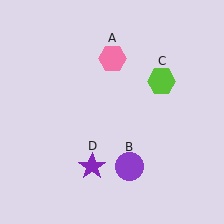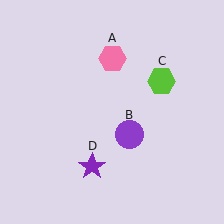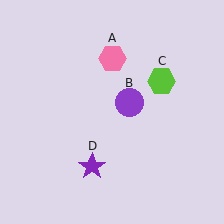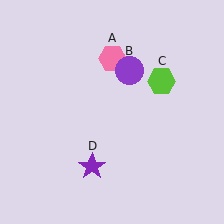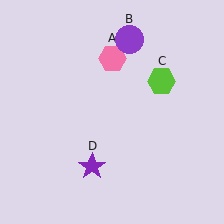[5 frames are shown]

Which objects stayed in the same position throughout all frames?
Pink hexagon (object A) and lime hexagon (object C) and purple star (object D) remained stationary.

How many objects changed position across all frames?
1 object changed position: purple circle (object B).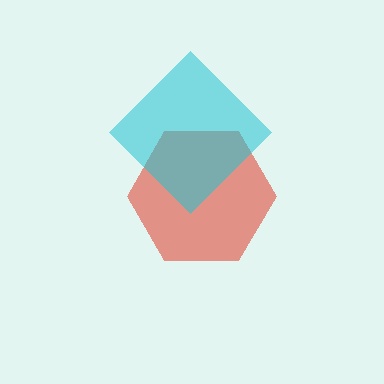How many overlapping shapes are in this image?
There are 2 overlapping shapes in the image.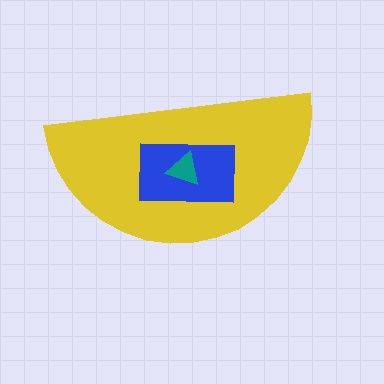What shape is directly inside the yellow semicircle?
The blue rectangle.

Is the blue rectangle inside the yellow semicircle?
Yes.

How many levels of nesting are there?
3.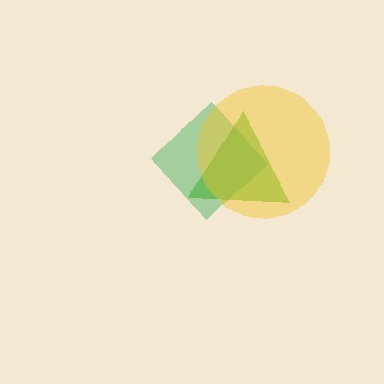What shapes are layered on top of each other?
The layered shapes are: a lime triangle, a green diamond, a yellow circle.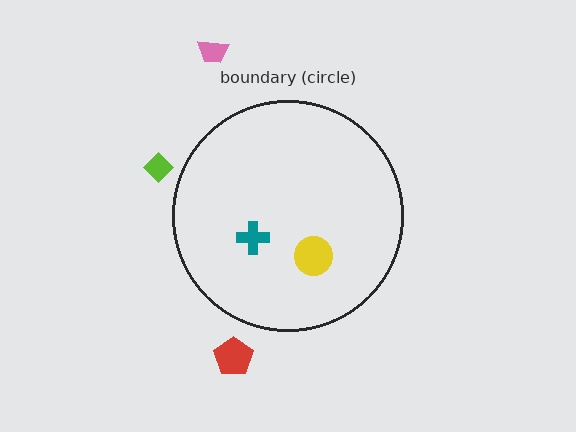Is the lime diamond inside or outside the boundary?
Outside.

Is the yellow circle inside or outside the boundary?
Inside.